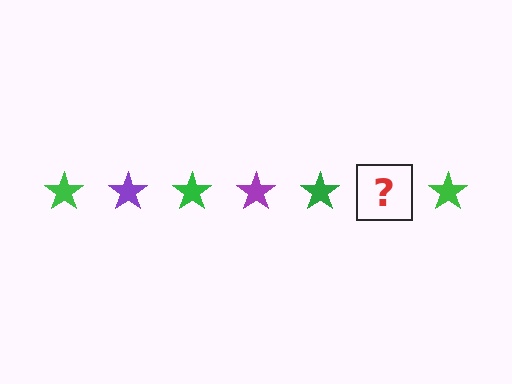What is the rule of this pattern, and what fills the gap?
The rule is that the pattern cycles through green, purple stars. The gap should be filled with a purple star.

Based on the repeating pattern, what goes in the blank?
The blank should be a purple star.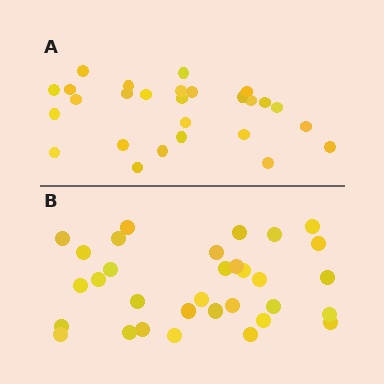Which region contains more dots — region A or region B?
Region B (the bottom region) has more dots.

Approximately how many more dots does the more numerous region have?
Region B has about 5 more dots than region A.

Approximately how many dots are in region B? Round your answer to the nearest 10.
About 30 dots. (The exact count is 32, which rounds to 30.)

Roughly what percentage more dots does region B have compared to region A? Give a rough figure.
About 20% more.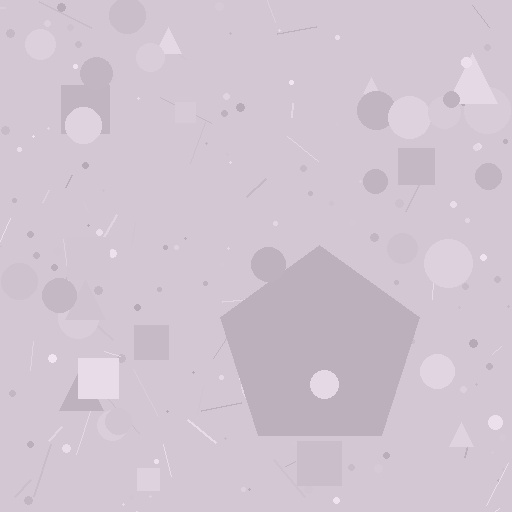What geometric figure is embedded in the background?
A pentagon is embedded in the background.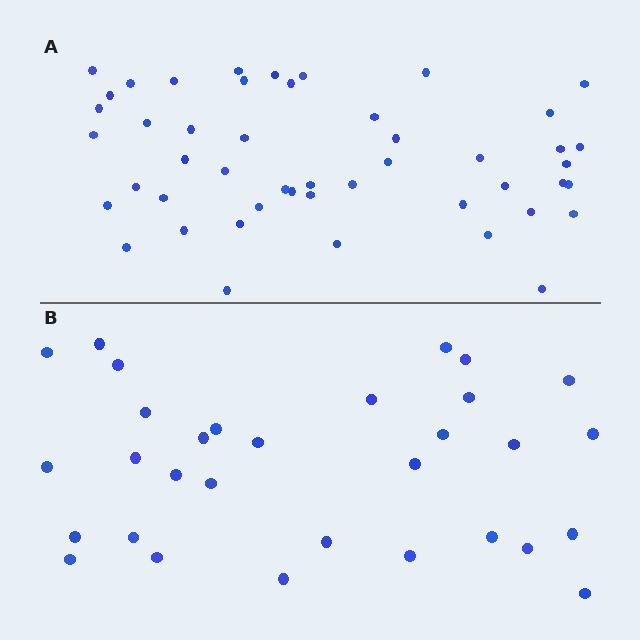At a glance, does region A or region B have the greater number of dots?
Region A (the top region) has more dots.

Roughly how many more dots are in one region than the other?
Region A has approximately 15 more dots than region B.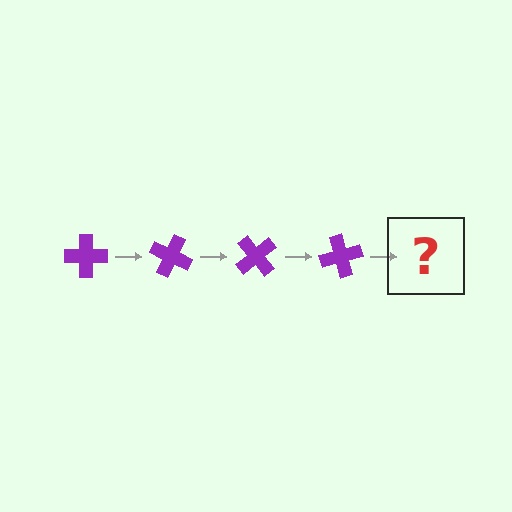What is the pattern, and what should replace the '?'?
The pattern is that the cross rotates 25 degrees each step. The '?' should be a purple cross rotated 100 degrees.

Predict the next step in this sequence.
The next step is a purple cross rotated 100 degrees.